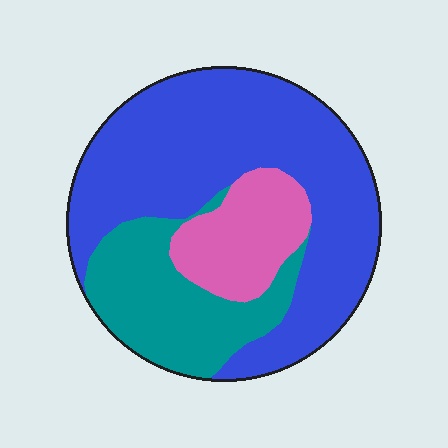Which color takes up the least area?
Pink, at roughly 15%.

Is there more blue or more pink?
Blue.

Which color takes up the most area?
Blue, at roughly 60%.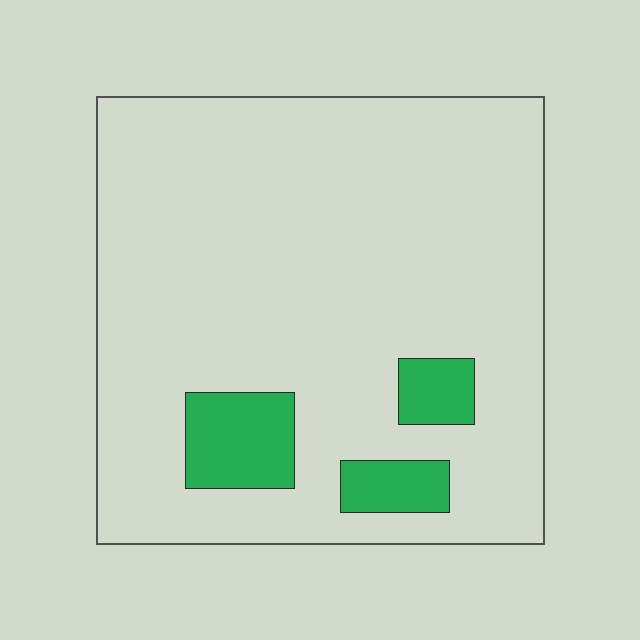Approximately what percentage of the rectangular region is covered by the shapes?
Approximately 10%.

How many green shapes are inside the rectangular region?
3.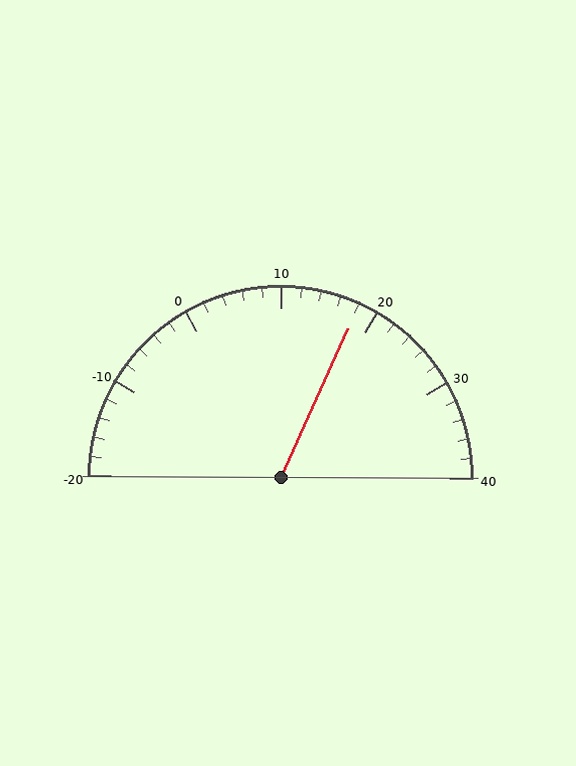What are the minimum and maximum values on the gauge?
The gauge ranges from -20 to 40.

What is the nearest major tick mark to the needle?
The nearest major tick mark is 20.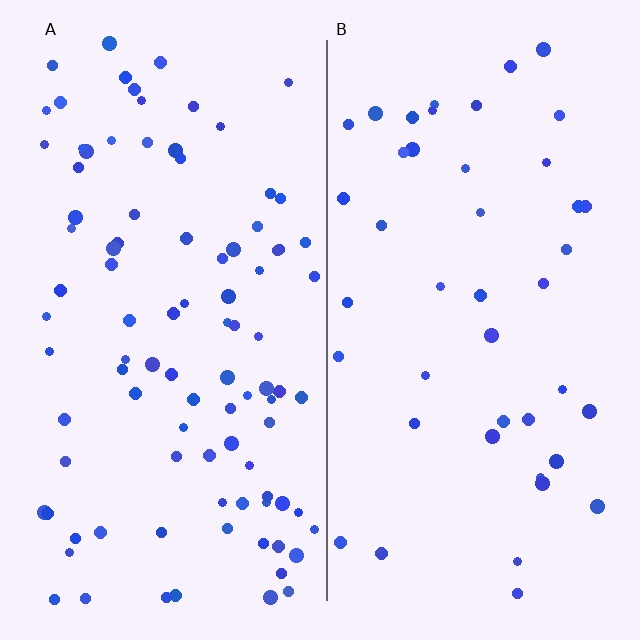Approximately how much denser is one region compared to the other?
Approximately 2.2× — region A over region B.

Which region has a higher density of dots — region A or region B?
A (the left).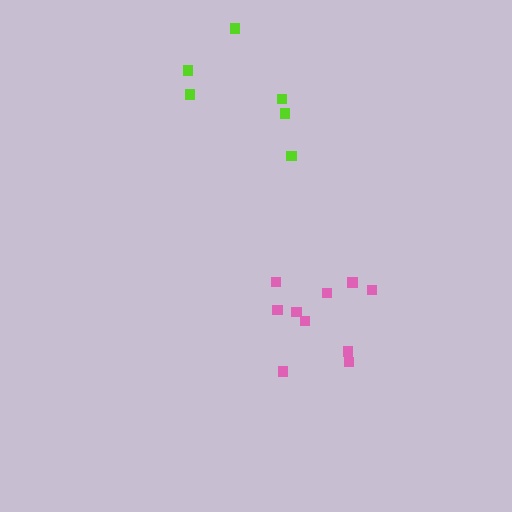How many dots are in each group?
Group 1: 10 dots, Group 2: 6 dots (16 total).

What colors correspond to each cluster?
The clusters are colored: pink, lime.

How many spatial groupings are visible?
There are 2 spatial groupings.